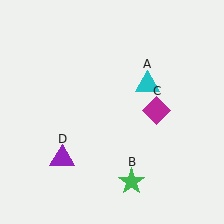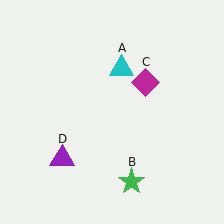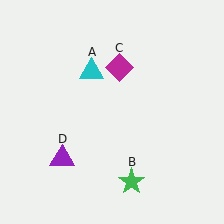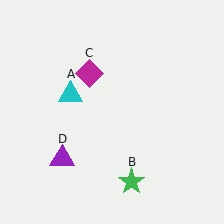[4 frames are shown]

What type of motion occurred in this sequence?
The cyan triangle (object A), magenta diamond (object C) rotated counterclockwise around the center of the scene.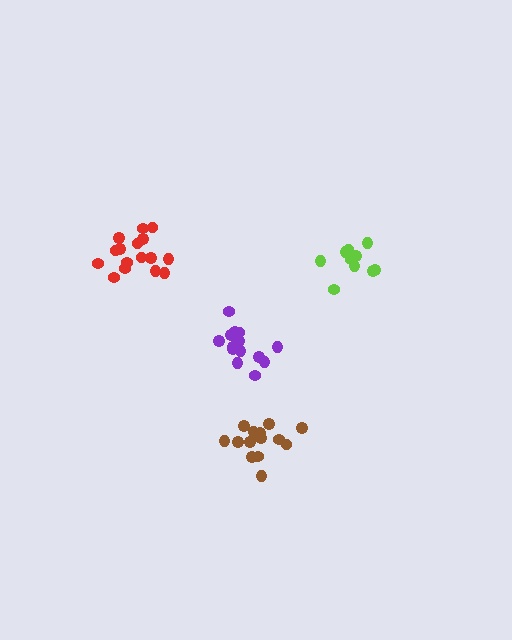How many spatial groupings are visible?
There are 4 spatial groupings.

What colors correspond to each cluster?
The clusters are colored: lime, red, brown, purple.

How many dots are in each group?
Group 1: 11 dots, Group 2: 16 dots, Group 3: 14 dots, Group 4: 15 dots (56 total).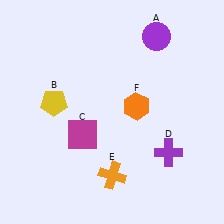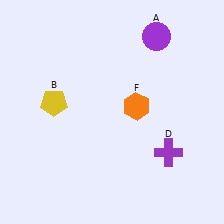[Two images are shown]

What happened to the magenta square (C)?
The magenta square (C) was removed in Image 2. It was in the bottom-left area of Image 1.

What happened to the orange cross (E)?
The orange cross (E) was removed in Image 2. It was in the bottom-right area of Image 1.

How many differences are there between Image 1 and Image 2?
There are 2 differences between the two images.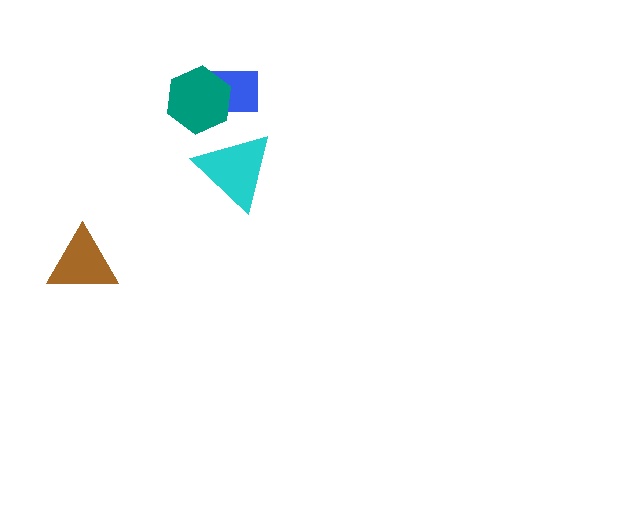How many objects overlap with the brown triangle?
0 objects overlap with the brown triangle.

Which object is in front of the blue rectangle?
The teal hexagon is in front of the blue rectangle.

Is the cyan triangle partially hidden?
No, no other shape covers it.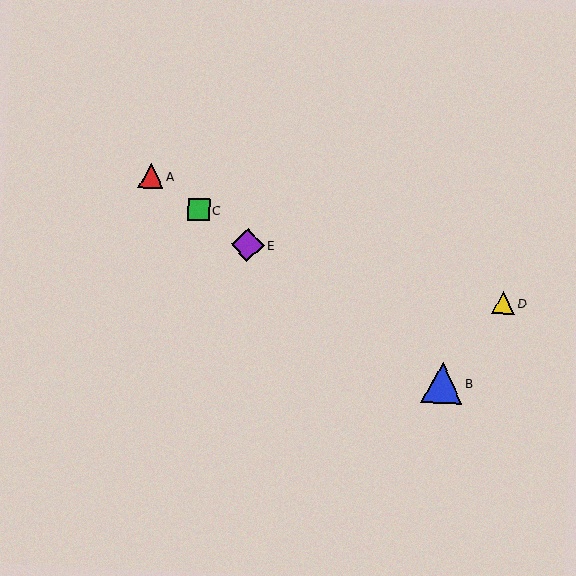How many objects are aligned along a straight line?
4 objects (A, B, C, E) are aligned along a straight line.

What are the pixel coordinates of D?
Object D is at (503, 303).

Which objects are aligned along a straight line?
Objects A, B, C, E are aligned along a straight line.